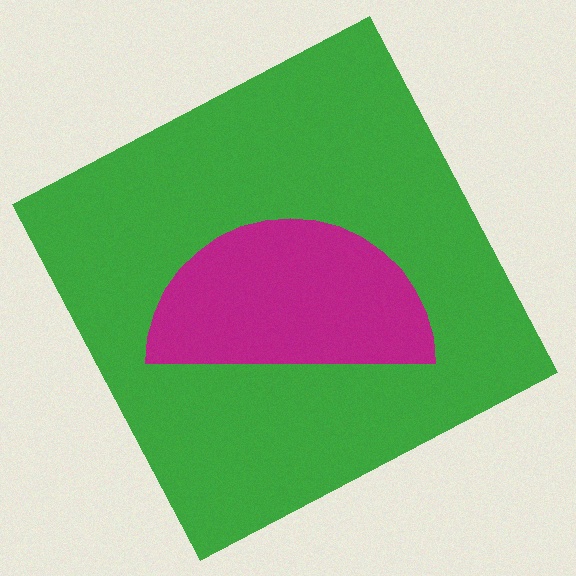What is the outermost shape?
The green square.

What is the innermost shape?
The magenta semicircle.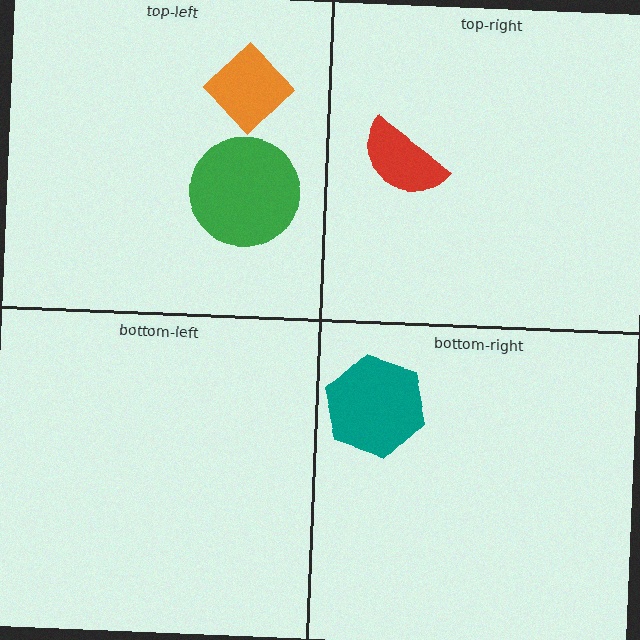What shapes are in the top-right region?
The red semicircle.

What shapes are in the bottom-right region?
The teal hexagon.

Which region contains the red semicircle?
The top-right region.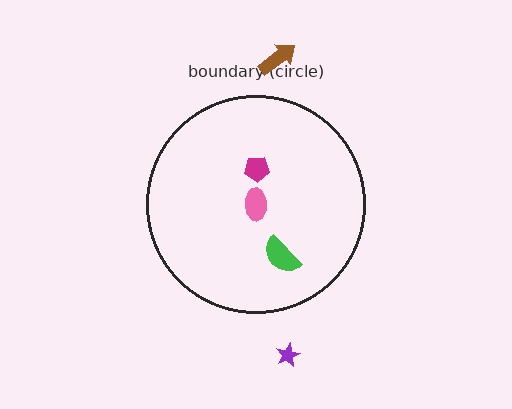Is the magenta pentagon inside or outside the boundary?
Inside.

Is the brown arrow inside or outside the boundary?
Outside.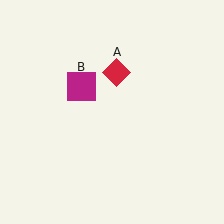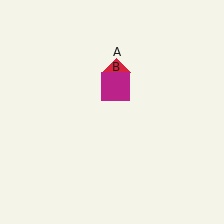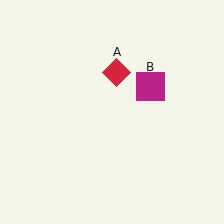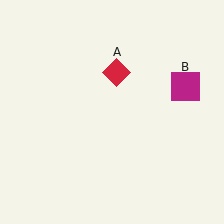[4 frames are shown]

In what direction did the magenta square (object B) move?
The magenta square (object B) moved right.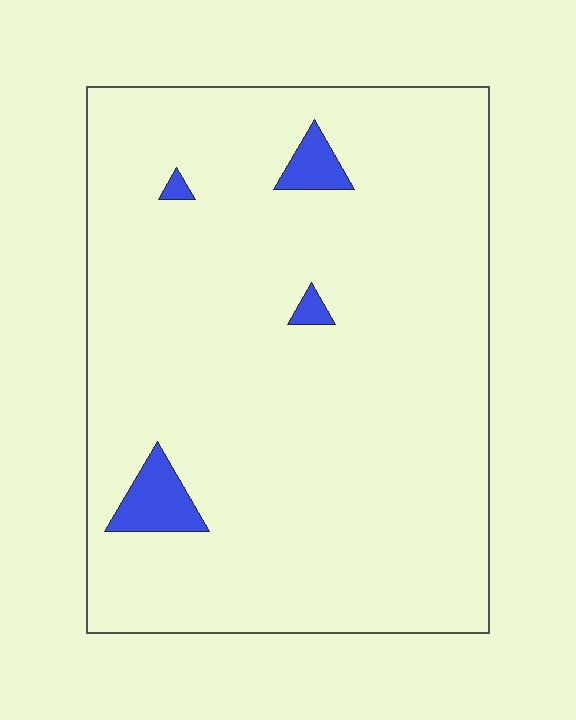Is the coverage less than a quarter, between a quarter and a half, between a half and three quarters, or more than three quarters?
Less than a quarter.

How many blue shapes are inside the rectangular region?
4.